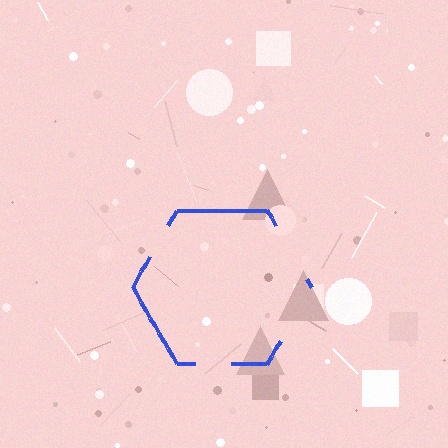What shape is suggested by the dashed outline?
The dashed outline suggests a hexagon.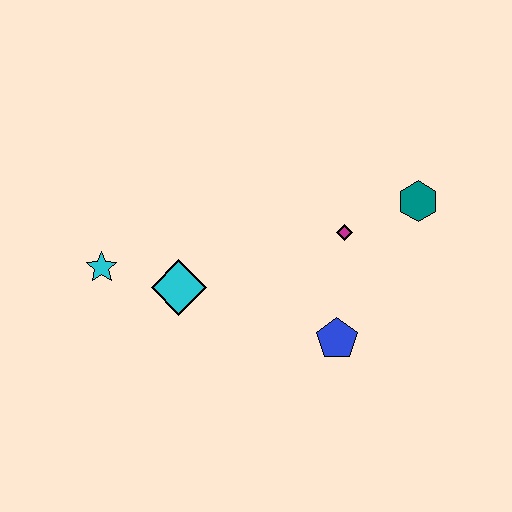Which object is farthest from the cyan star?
The teal hexagon is farthest from the cyan star.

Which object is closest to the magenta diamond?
The teal hexagon is closest to the magenta diamond.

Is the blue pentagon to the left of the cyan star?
No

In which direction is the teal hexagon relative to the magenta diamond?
The teal hexagon is to the right of the magenta diamond.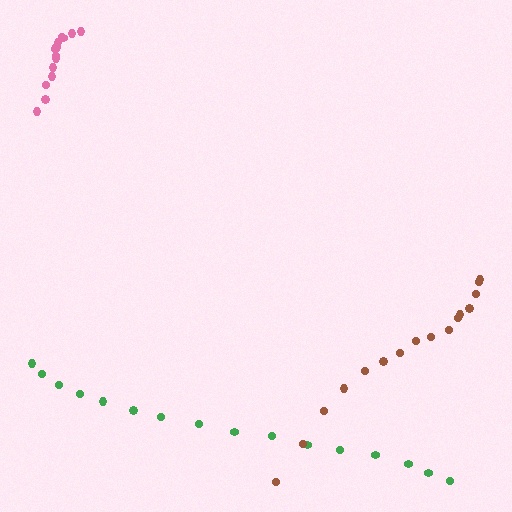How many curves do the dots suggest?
There are 3 distinct paths.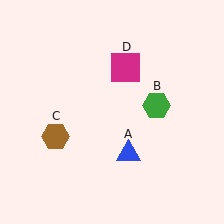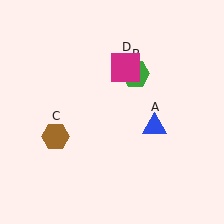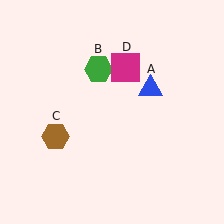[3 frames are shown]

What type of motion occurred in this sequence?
The blue triangle (object A), green hexagon (object B) rotated counterclockwise around the center of the scene.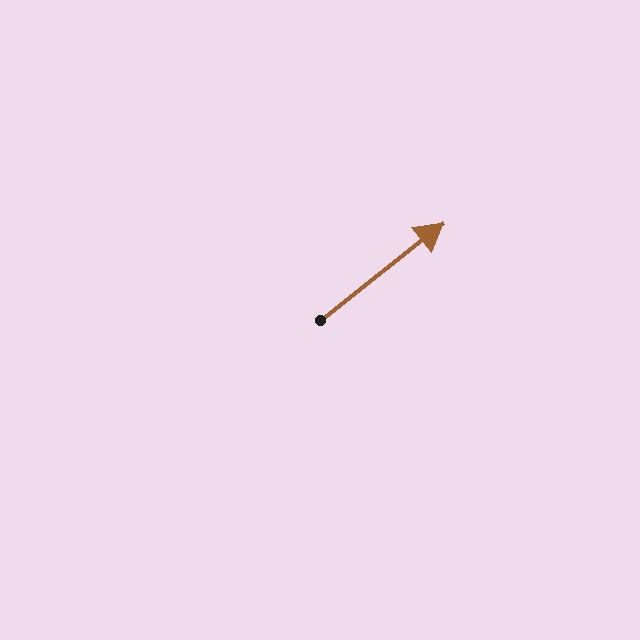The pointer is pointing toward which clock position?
Roughly 2 o'clock.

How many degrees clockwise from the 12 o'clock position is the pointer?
Approximately 52 degrees.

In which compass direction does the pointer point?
Northeast.